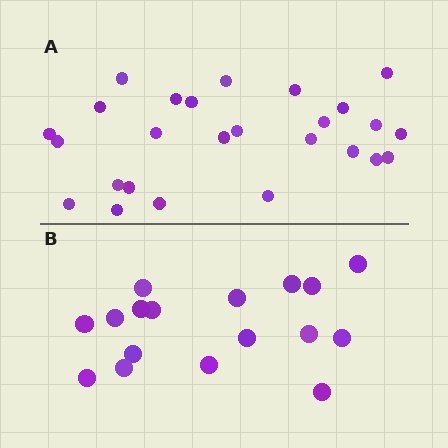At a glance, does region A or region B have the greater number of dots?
Region A (the top region) has more dots.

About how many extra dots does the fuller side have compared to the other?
Region A has roughly 8 or so more dots than region B.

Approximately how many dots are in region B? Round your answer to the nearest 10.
About 20 dots. (The exact count is 17, which rounds to 20.)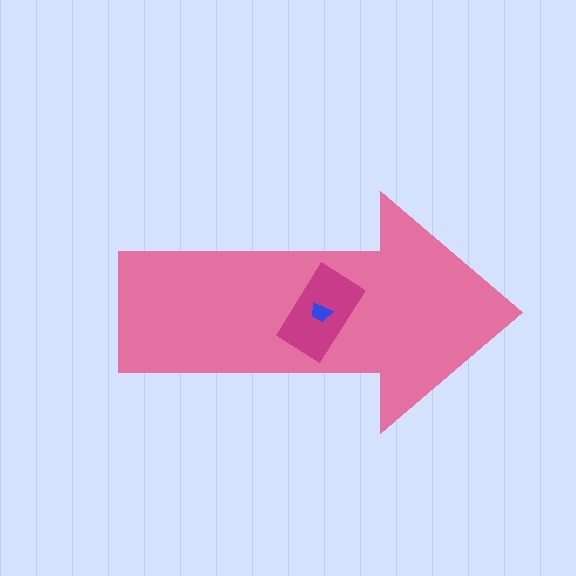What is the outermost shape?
The pink arrow.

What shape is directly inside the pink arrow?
The magenta rectangle.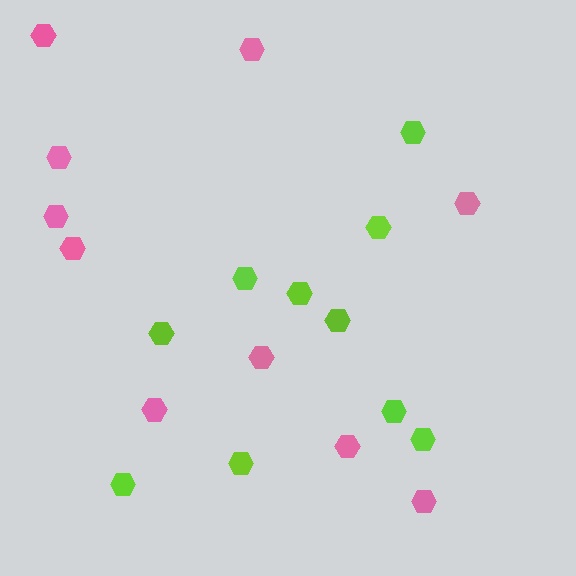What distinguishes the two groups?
There are 2 groups: one group of lime hexagons (10) and one group of pink hexagons (10).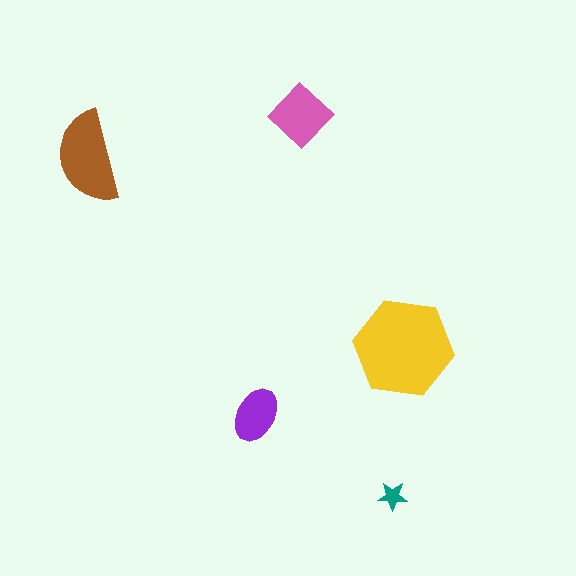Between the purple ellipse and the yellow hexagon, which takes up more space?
The yellow hexagon.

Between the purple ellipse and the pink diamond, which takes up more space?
The pink diamond.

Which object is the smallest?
The teal star.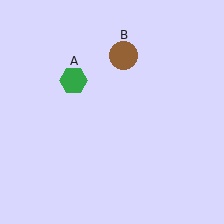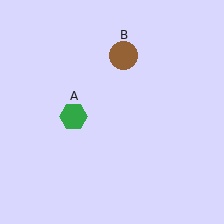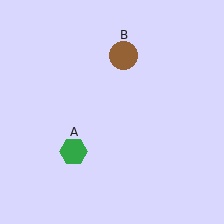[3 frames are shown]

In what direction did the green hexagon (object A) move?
The green hexagon (object A) moved down.